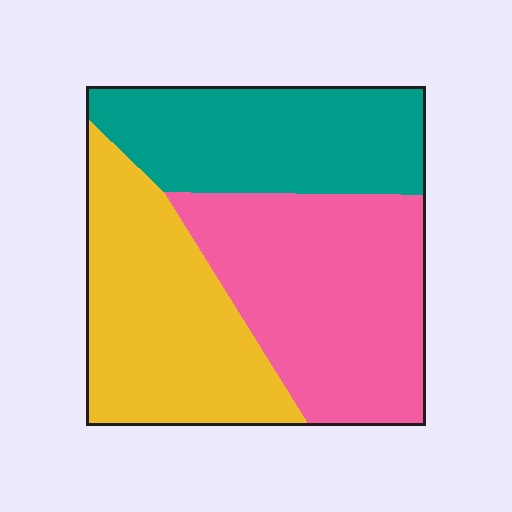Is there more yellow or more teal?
Yellow.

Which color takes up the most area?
Pink, at roughly 40%.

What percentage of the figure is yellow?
Yellow covers about 35% of the figure.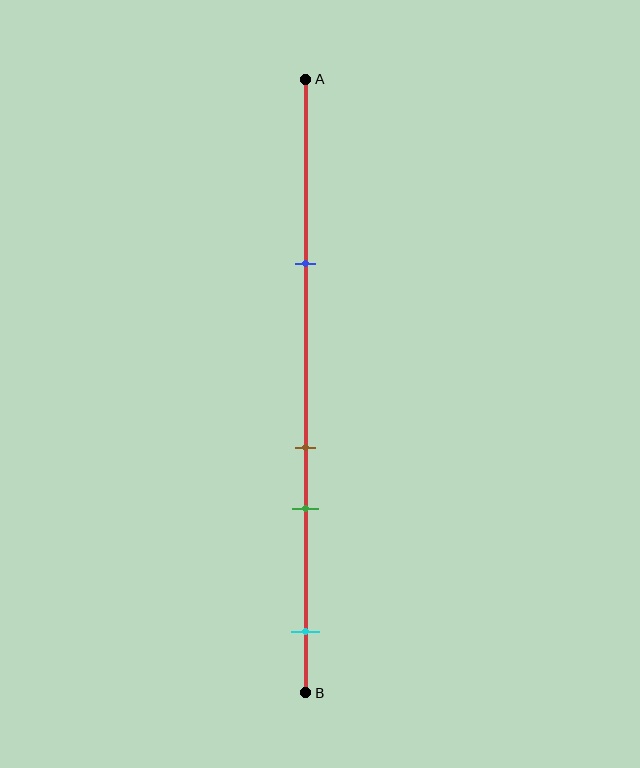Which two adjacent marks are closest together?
The brown and green marks are the closest adjacent pair.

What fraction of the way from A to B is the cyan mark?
The cyan mark is approximately 90% (0.9) of the way from A to B.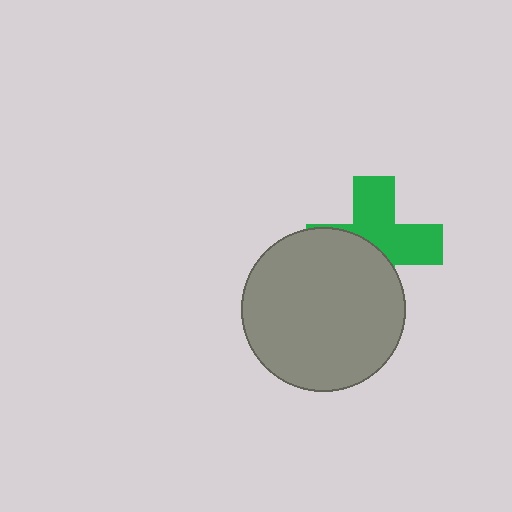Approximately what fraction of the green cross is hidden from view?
Roughly 47% of the green cross is hidden behind the gray circle.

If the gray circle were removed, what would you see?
You would see the complete green cross.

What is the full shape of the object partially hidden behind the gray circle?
The partially hidden object is a green cross.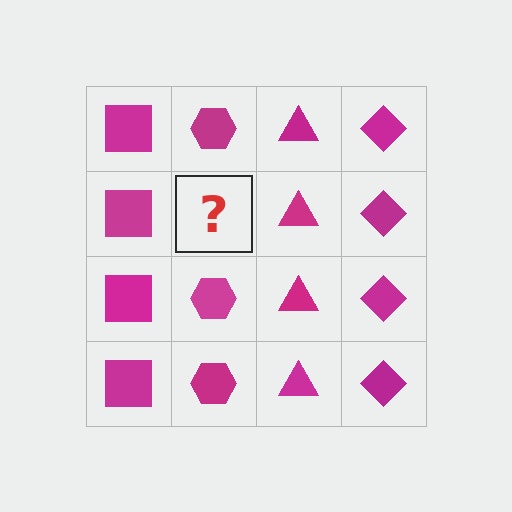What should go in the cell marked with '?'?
The missing cell should contain a magenta hexagon.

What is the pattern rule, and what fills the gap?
The rule is that each column has a consistent shape. The gap should be filled with a magenta hexagon.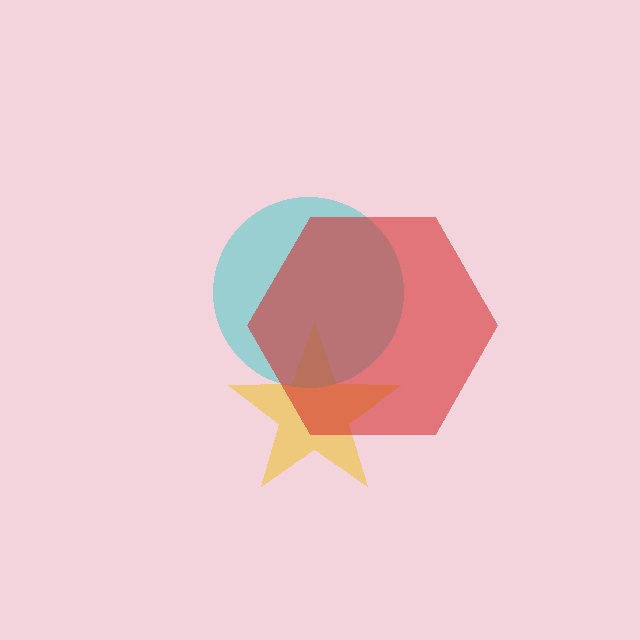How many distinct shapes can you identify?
There are 3 distinct shapes: a yellow star, a cyan circle, a red hexagon.